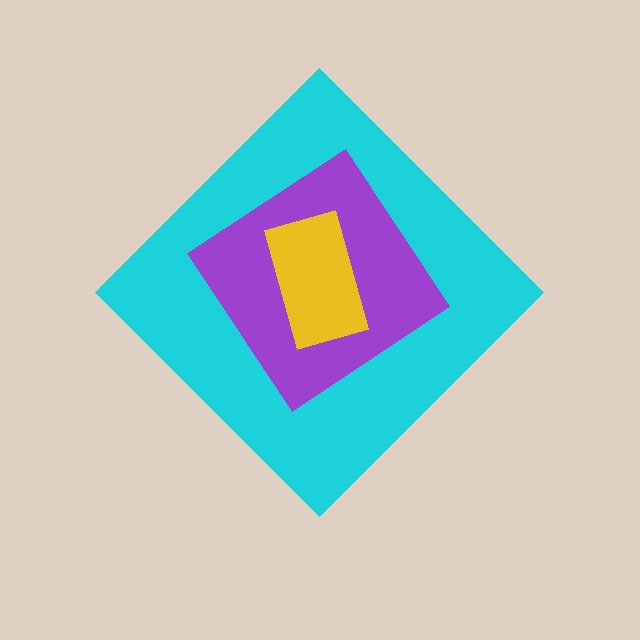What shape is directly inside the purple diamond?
The yellow rectangle.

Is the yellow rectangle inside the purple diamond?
Yes.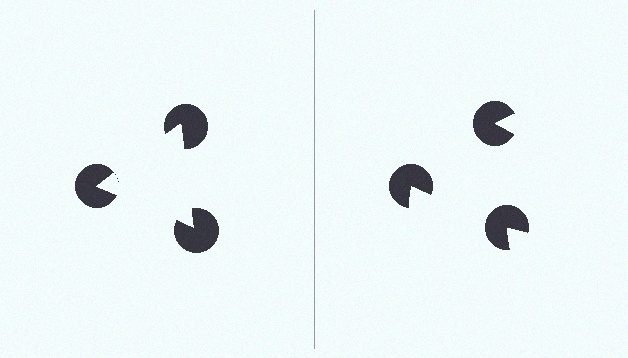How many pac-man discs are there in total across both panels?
6 — 3 on each side.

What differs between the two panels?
The pac-man discs are positioned identically on both sides; only the wedge orientations differ. On the left they align to a triangle; on the right they are misaligned.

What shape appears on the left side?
An illusory triangle.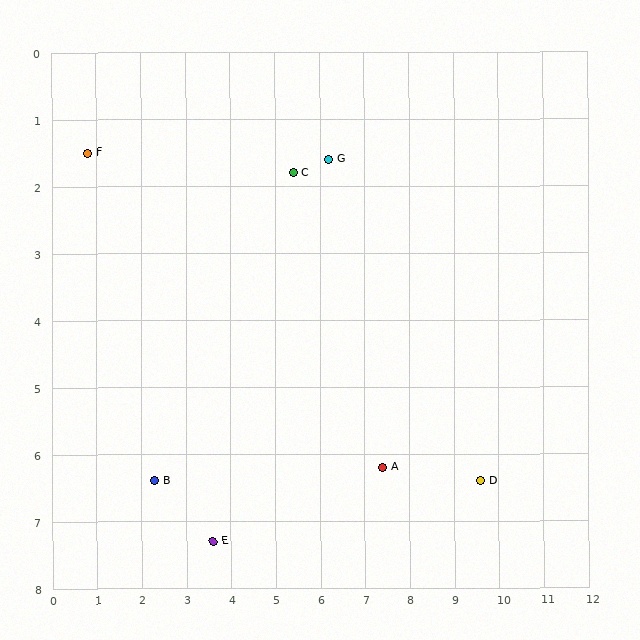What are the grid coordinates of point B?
Point B is at approximately (2.3, 6.4).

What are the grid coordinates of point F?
Point F is at approximately (0.8, 1.5).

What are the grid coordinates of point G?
Point G is at approximately (6.2, 1.6).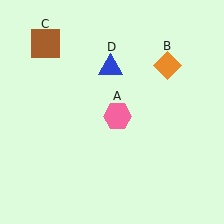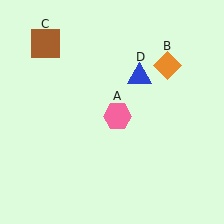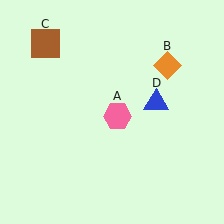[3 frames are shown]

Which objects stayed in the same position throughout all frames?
Pink hexagon (object A) and orange diamond (object B) and brown square (object C) remained stationary.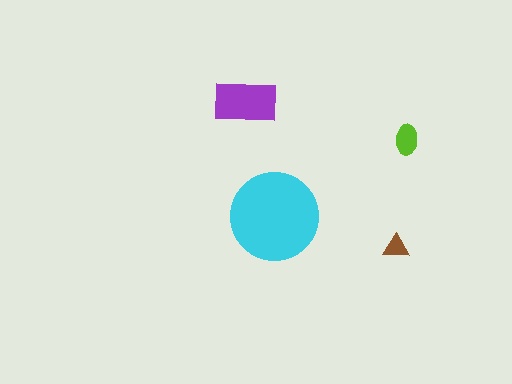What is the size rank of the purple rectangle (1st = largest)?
2nd.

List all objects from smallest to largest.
The brown triangle, the lime ellipse, the purple rectangle, the cyan circle.